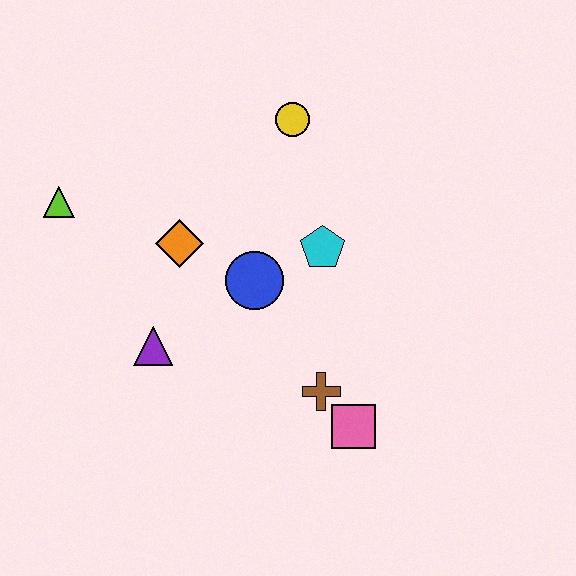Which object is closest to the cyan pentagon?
The blue circle is closest to the cyan pentagon.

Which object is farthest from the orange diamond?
The pink square is farthest from the orange diamond.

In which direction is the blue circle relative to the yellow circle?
The blue circle is below the yellow circle.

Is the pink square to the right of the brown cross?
Yes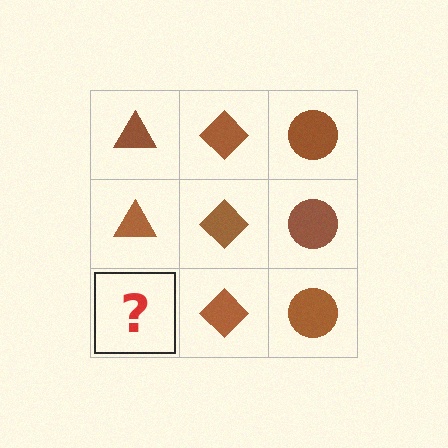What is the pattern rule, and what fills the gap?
The rule is that each column has a consistent shape. The gap should be filled with a brown triangle.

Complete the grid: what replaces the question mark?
The question mark should be replaced with a brown triangle.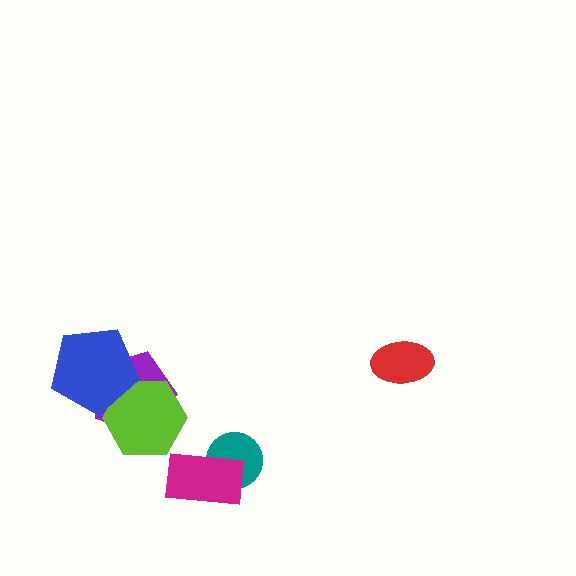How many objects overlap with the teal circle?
1 object overlaps with the teal circle.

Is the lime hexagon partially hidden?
Yes, it is partially covered by another shape.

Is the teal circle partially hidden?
Yes, it is partially covered by another shape.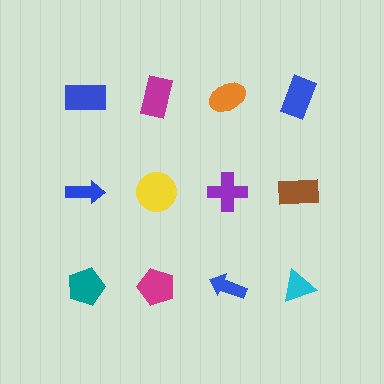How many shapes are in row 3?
4 shapes.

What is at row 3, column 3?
A blue arrow.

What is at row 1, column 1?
A blue rectangle.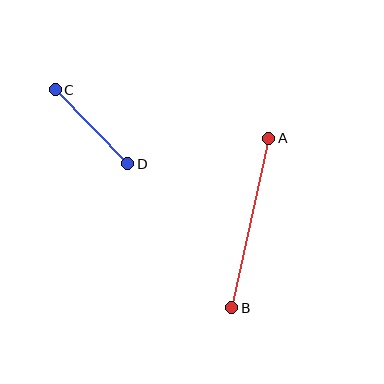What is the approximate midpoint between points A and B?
The midpoint is at approximately (250, 223) pixels.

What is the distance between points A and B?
The distance is approximately 173 pixels.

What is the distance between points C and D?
The distance is approximately 104 pixels.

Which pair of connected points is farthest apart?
Points A and B are farthest apart.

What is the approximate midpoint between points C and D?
The midpoint is at approximately (92, 127) pixels.